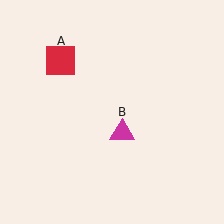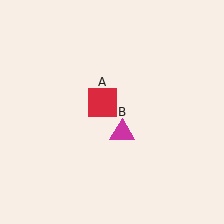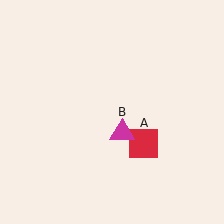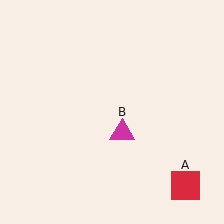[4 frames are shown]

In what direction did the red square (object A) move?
The red square (object A) moved down and to the right.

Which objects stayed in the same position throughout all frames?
Magenta triangle (object B) remained stationary.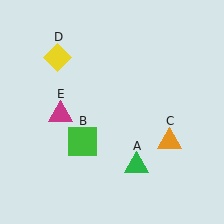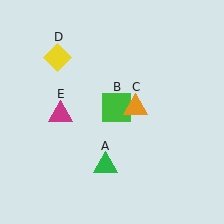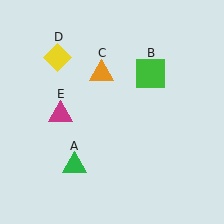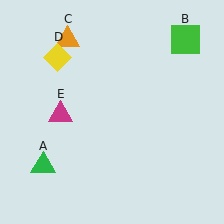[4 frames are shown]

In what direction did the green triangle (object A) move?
The green triangle (object A) moved left.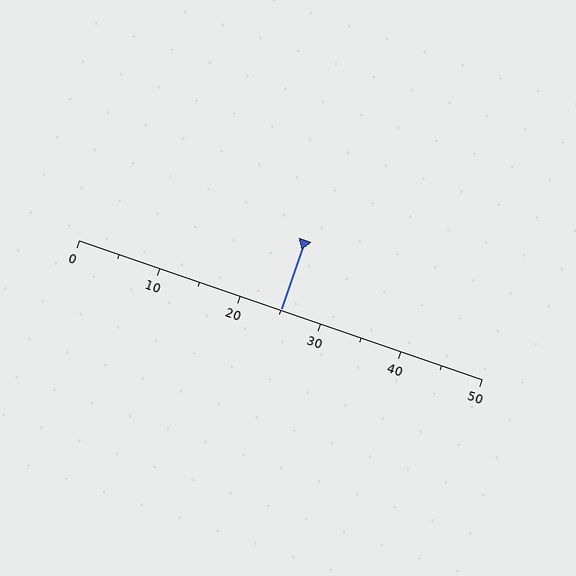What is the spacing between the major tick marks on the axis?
The major ticks are spaced 10 apart.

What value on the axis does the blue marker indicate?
The marker indicates approximately 25.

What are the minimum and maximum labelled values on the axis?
The axis runs from 0 to 50.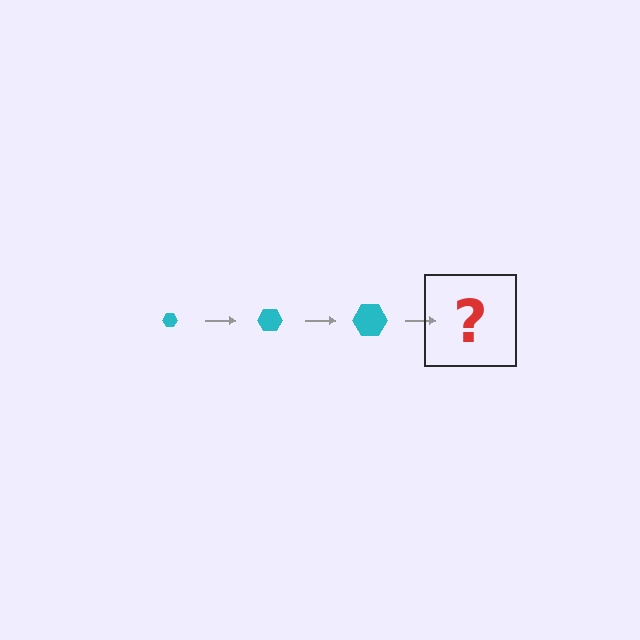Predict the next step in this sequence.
The next step is a cyan hexagon, larger than the previous one.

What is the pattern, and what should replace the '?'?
The pattern is that the hexagon gets progressively larger each step. The '?' should be a cyan hexagon, larger than the previous one.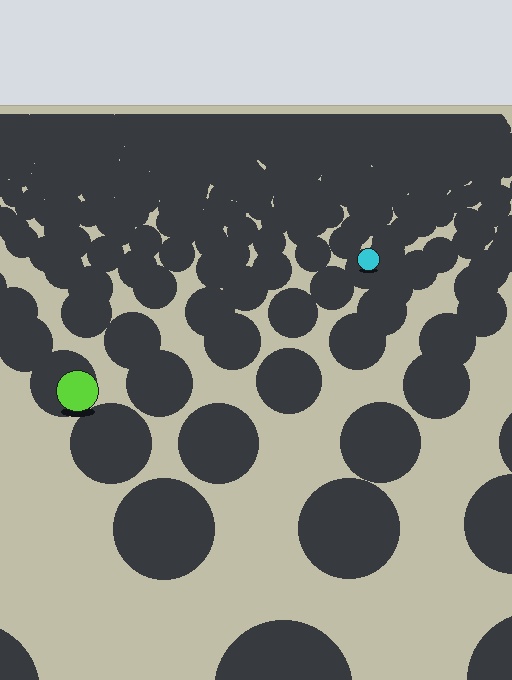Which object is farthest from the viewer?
The cyan circle is farthest from the viewer. It appears smaller and the ground texture around it is denser.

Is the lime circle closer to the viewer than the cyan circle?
Yes. The lime circle is closer — you can tell from the texture gradient: the ground texture is coarser near it.